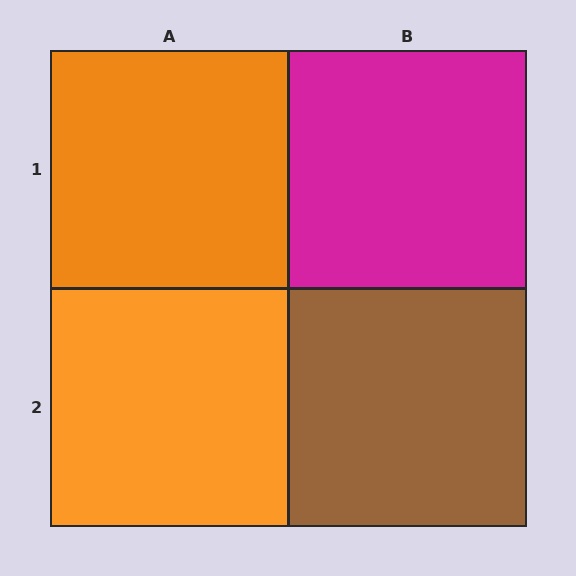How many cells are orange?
2 cells are orange.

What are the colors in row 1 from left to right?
Orange, magenta.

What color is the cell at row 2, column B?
Brown.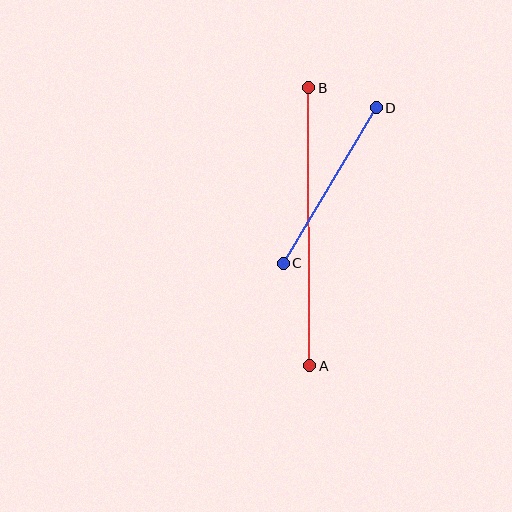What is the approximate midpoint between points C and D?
The midpoint is at approximately (330, 186) pixels.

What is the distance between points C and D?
The distance is approximately 181 pixels.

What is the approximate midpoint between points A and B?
The midpoint is at approximately (309, 227) pixels.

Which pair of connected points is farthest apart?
Points A and B are farthest apart.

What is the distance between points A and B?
The distance is approximately 278 pixels.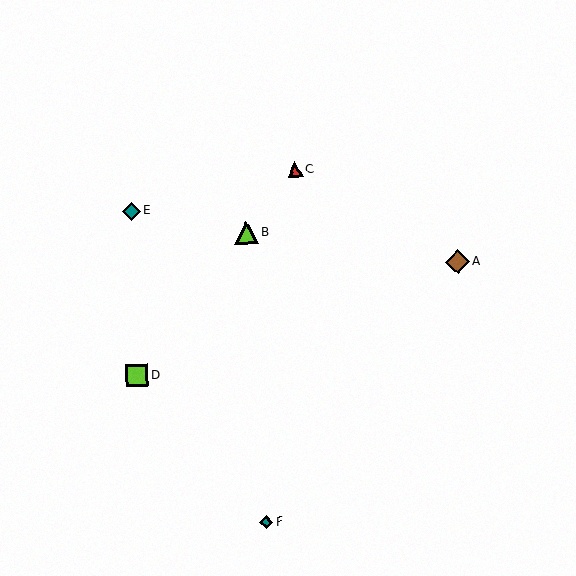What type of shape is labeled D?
Shape D is a lime square.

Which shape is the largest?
The brown diamond (labeled A) is the largest.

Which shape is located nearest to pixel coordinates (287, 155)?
The red triangle (labeled C) at (295, 169) is nearest to that location.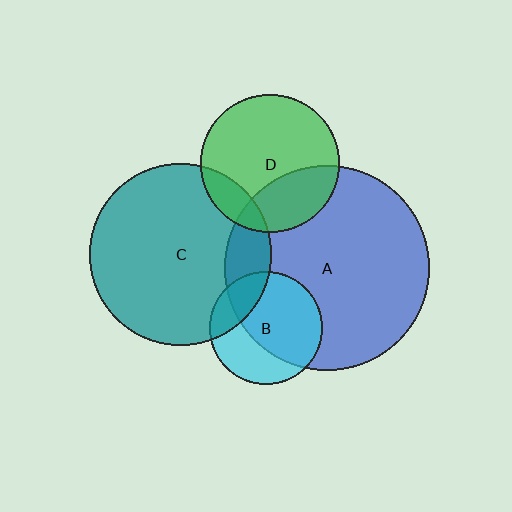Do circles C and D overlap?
Yes.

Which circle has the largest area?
Circle A (blue).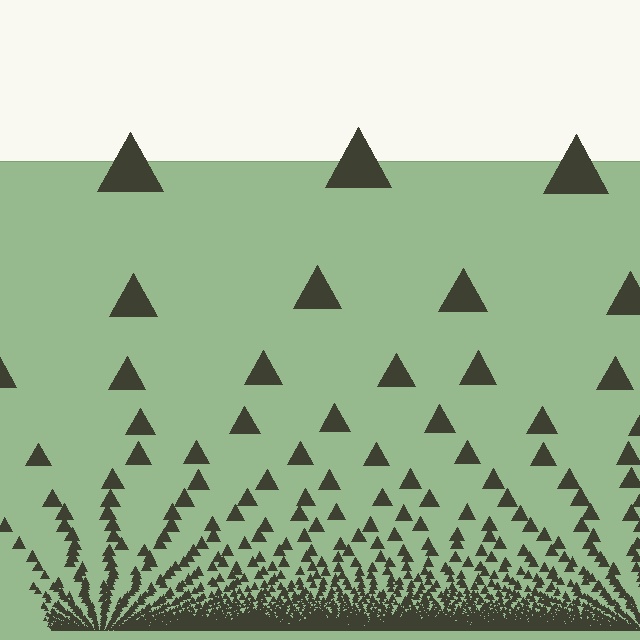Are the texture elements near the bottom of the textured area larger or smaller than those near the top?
Smaller. The gradient is inverted — elements near the bottom are smaller and denser.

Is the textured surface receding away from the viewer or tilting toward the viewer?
The surface appears to tilt toward the viewer. Texture elements get larger and sparser toward the top.